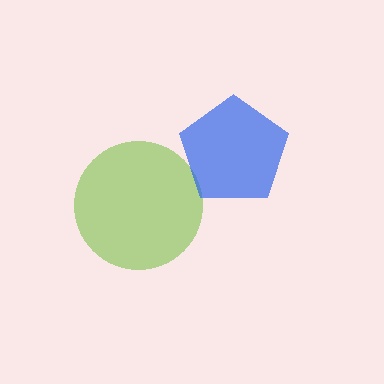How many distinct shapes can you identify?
There are 2 distinct shapes: a lime circle, a blue pentagon.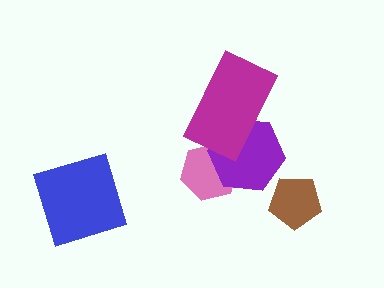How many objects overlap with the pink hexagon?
2 objects overlap with the pink hexagon.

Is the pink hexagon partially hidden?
Yes, it is partially covered by another shape.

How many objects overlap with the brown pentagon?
0 objects overlap with the brown pentagon.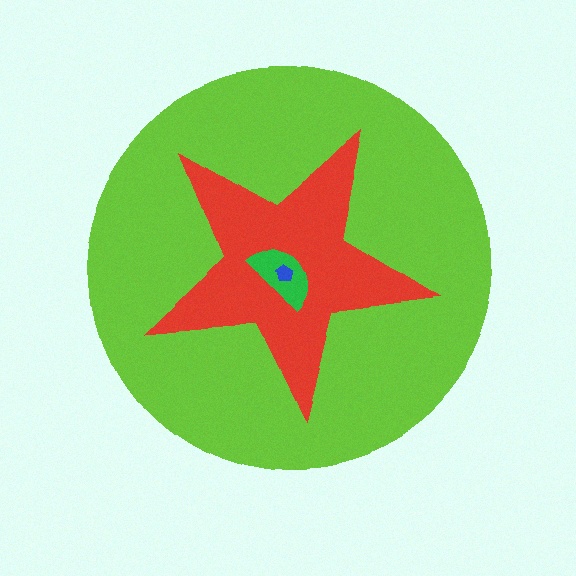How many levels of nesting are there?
4.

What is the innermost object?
The blue pentagon.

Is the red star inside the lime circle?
Yes.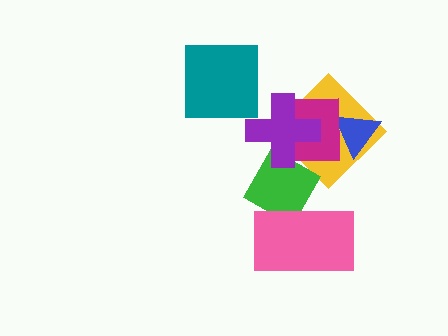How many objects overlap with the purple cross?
3 objects overlap with the purple cross.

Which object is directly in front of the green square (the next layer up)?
The magenta square is directly in front of the green square.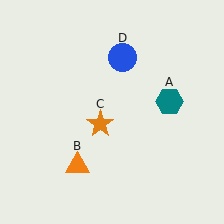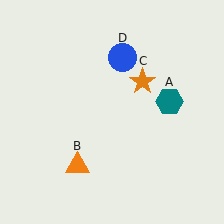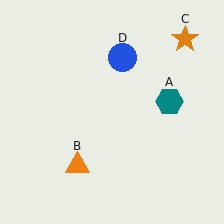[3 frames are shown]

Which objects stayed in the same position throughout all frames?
Teal hexagon (object A) and orange triangle (object B) and blue circle (object D) remained stationary.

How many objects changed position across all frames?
1 object changed position: orange star (object C).